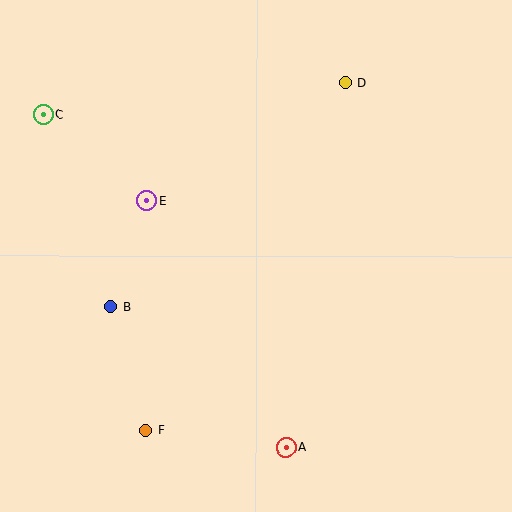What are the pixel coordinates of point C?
Point C is at (44, 115).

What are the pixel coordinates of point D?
Point D is at (346, 83).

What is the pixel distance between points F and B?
The distance between F and B is 129 pixels.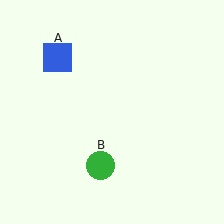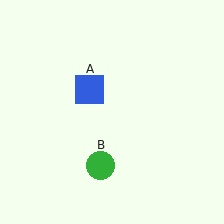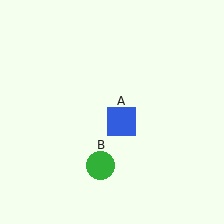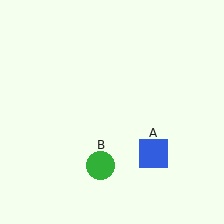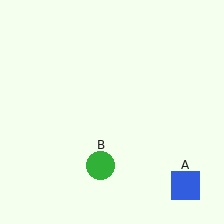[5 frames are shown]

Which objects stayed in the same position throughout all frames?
Green circle (object B) remained stationary.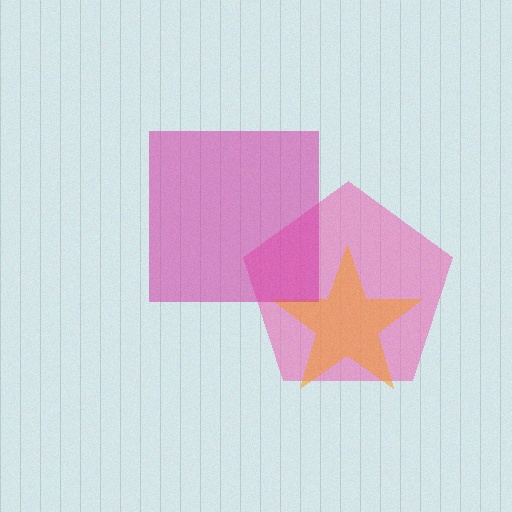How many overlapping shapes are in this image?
There are 3 overlapping shapes in the image.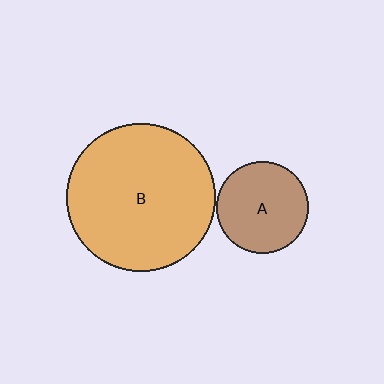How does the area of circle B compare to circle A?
Approximately 2.6 times.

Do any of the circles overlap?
No, none of the circles overlap.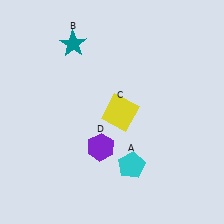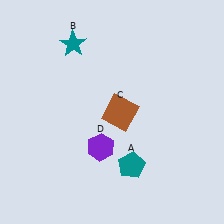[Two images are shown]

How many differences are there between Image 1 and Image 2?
There are 2 differences between the two images.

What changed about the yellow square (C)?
In Image 1, C is yellow. In Image 2, it changed to brown.